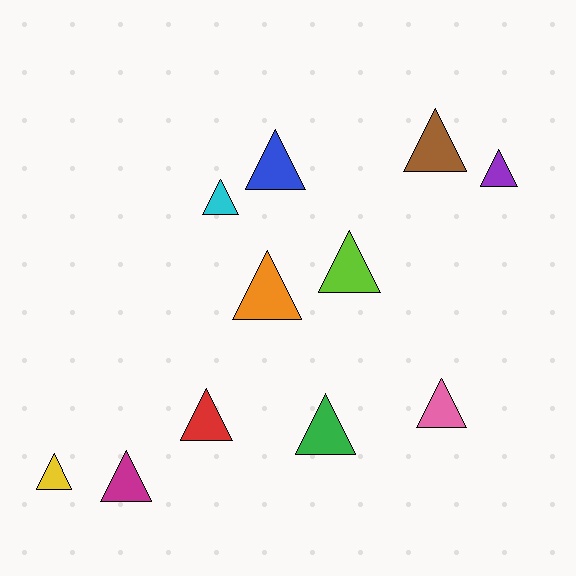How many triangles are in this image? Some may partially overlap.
There are 11 triangles.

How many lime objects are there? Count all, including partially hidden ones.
There is 1 lime object.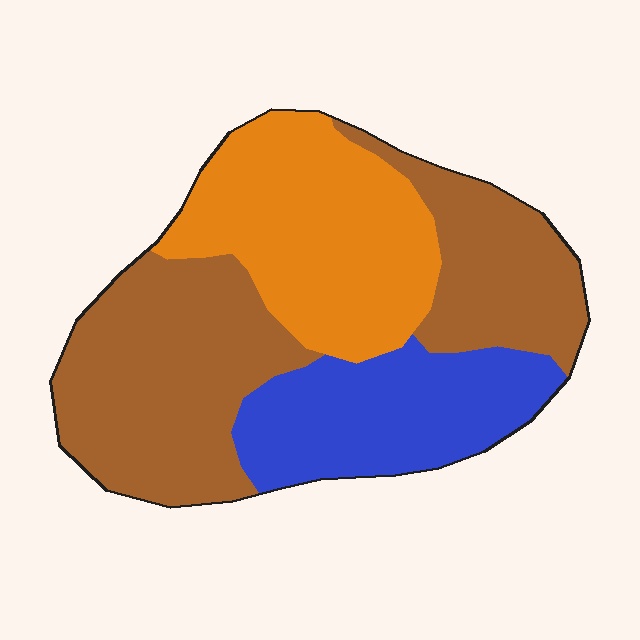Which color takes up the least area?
Blue, at roughly 25%.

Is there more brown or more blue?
Brown.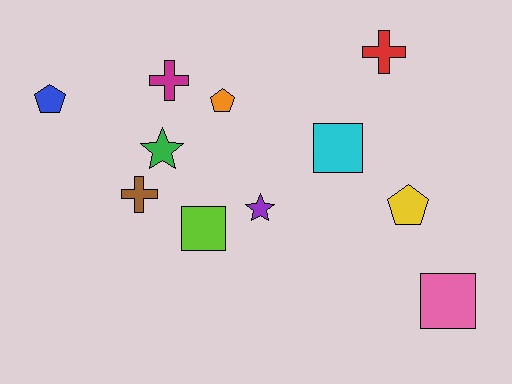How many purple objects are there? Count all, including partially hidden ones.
There is 1 purple object.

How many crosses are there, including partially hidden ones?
There are 3 crosses.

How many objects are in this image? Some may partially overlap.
There are 11 objects.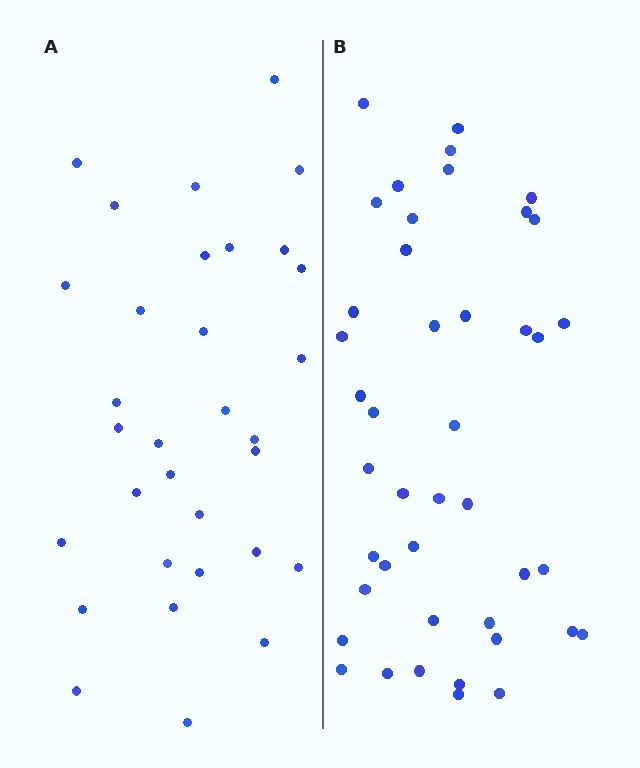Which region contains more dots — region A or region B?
Region B (the right region) has more dots.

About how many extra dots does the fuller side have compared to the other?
Region B has roughly 12 or so more dots than region A.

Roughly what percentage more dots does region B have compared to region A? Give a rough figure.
About 35% more.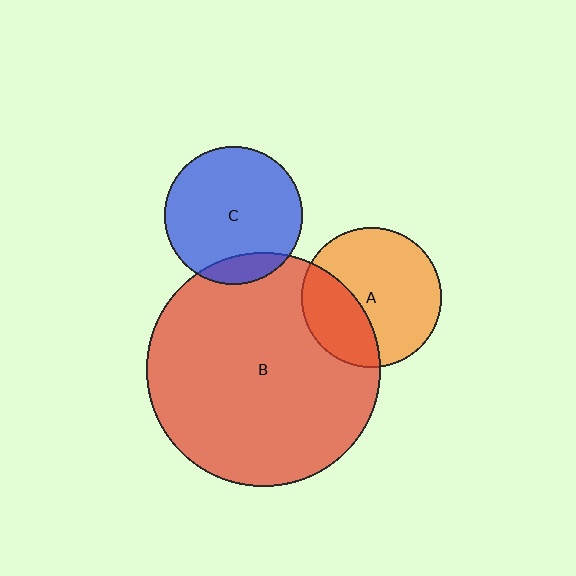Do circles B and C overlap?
Yes.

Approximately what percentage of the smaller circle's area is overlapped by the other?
Approximately 15%.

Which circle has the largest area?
Circle B (red).